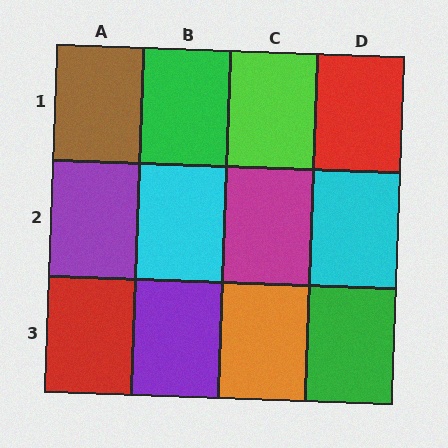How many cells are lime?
1 cell is lime.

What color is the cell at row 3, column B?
Purple.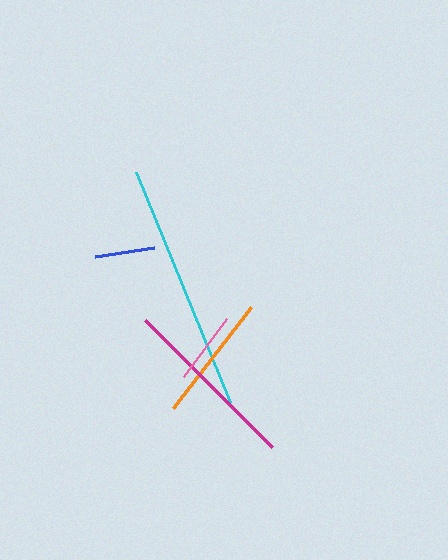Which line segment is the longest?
The cyan line is the longest at approximately 249 pixels.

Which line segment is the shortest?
The blue line is the shortest at approximately 60 pixels.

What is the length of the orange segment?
The orange segment is approximately 128 pixels long.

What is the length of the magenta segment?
The magenta segment is approximately 179 pixels long.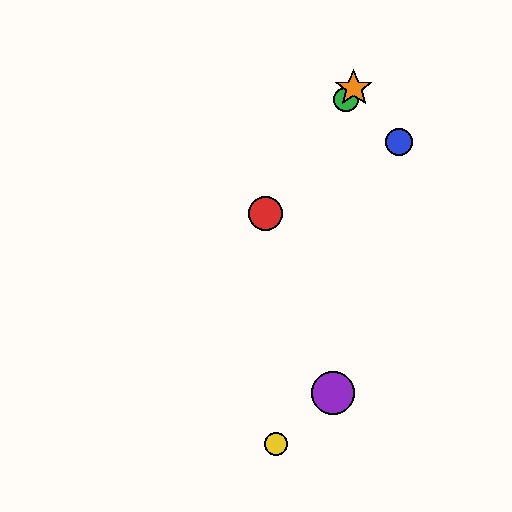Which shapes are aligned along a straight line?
The red circle, the green circle, the orange star are aligned along a straight line.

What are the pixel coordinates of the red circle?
The red circle is at (265, 213).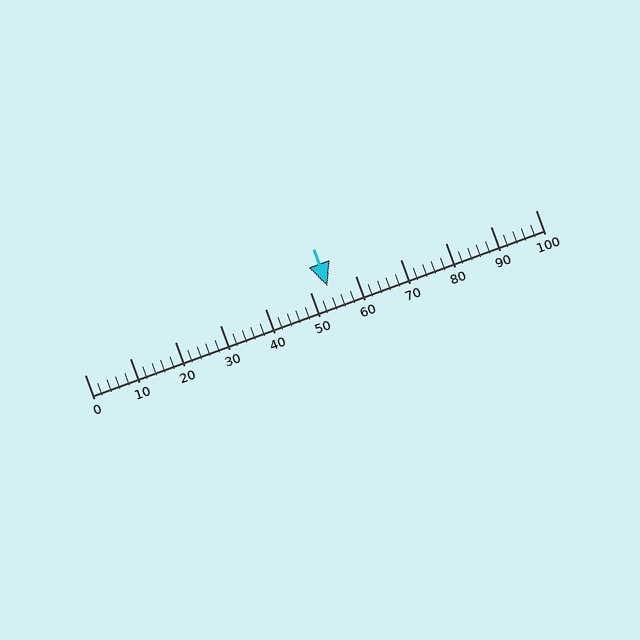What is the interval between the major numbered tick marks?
The major tick marks are spaced 10 units apart.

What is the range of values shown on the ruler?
The ruler shows values from 0 to 100.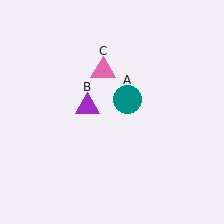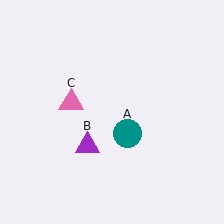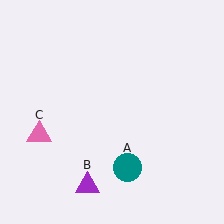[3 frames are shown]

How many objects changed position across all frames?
3 objects changed position: teal circle (object A), purple triangle (object B), pink triangle (object C).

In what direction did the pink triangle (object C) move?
The pink triangle (object C) moved down and to the left.